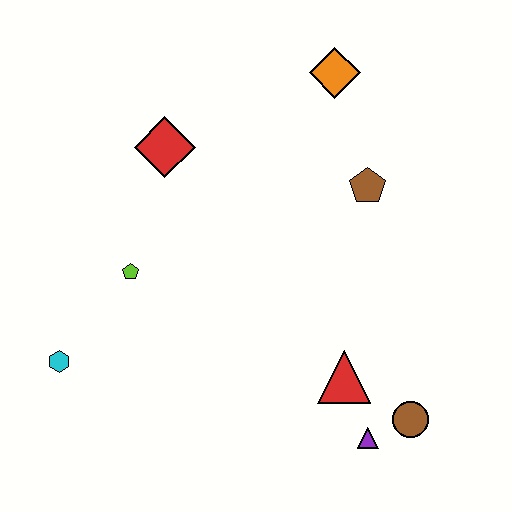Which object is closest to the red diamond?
The lime pentagon is closest to the red diamond.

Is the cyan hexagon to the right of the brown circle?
No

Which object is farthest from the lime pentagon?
The brown circle is farthest from the lime pentagon.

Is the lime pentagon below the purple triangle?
No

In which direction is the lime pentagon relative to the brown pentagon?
The lime pentagon is to the left of the brown pentagon.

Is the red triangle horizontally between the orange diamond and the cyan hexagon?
No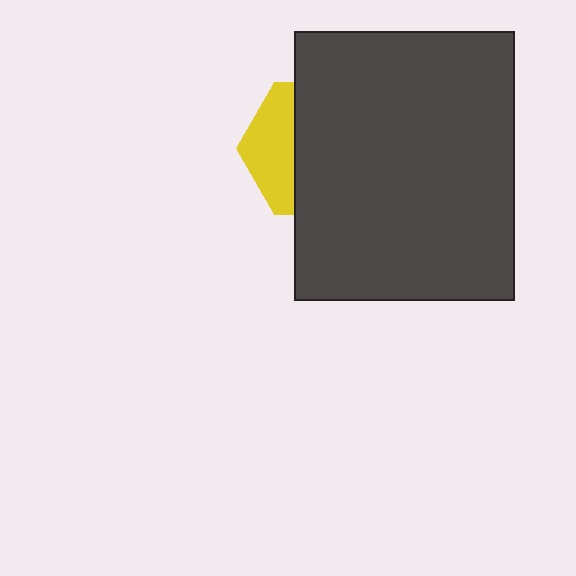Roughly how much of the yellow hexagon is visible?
A small part of it is visible (roughly 33%).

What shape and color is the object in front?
The object in front is a dark gray rectangle.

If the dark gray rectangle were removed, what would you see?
You would see the complete yellow hexagon.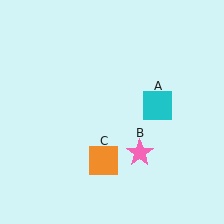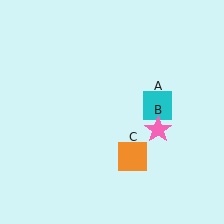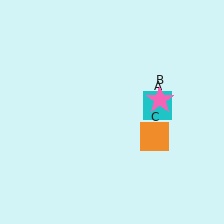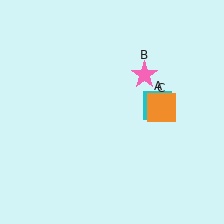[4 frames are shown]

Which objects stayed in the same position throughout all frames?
Cyan square (object A) remained stationary.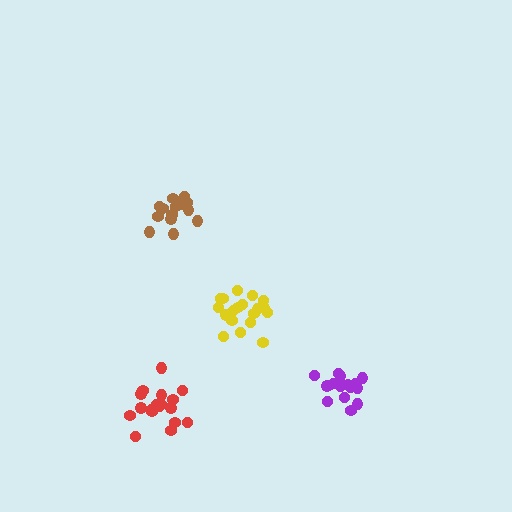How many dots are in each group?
Group 1: 18 dots, Group 2: 15 dots, Group 3: 16 dots, Group 4: 19 dots (68 total).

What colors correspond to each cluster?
The clusters are colored: red, brown, purple, yellow.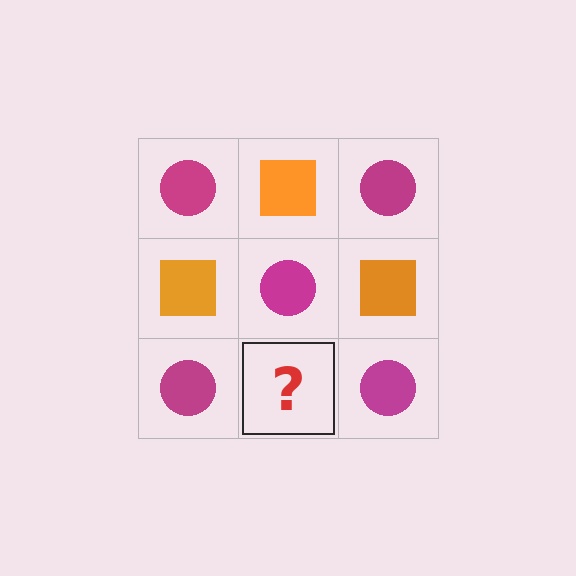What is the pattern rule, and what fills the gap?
The rule is that it alternates magenta circle and orange square in a checkerboard pattern. The gap should be filled with an orange square.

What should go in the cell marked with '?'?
The missing cell should contain an orange square.